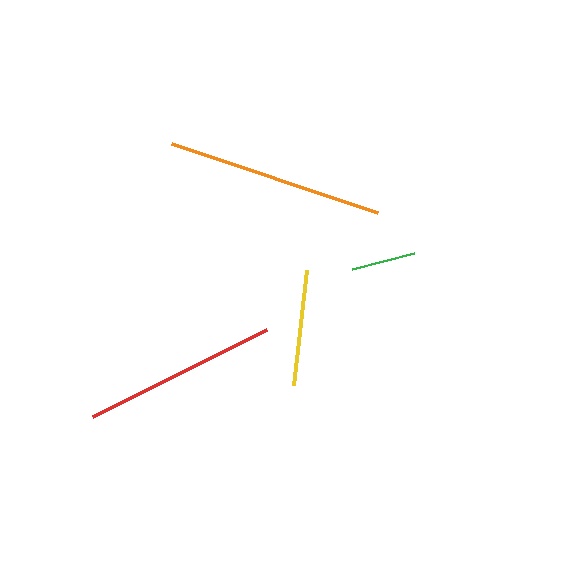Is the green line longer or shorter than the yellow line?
The yellow line is longer than the green line.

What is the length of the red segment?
The red segment is approximately 194 pixels long.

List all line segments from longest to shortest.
From longest to shortest: orange, red, yellow, green.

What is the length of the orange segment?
The orange segment is approximately 217 pixels long.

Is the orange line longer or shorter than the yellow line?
The orange line is longer than the yellow line.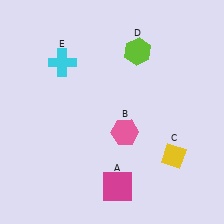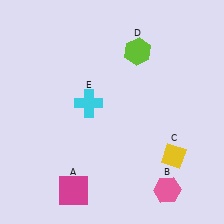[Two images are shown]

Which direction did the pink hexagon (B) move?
The pink hexagon (B) moved down.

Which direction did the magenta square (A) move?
The magenta square (A) moved left.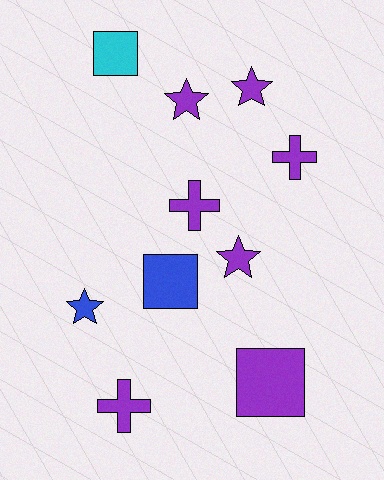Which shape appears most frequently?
Star, with 4 objects.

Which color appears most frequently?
Purple, with 7 objects.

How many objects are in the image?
There are 10 objects.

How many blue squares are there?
There is 1 blue square.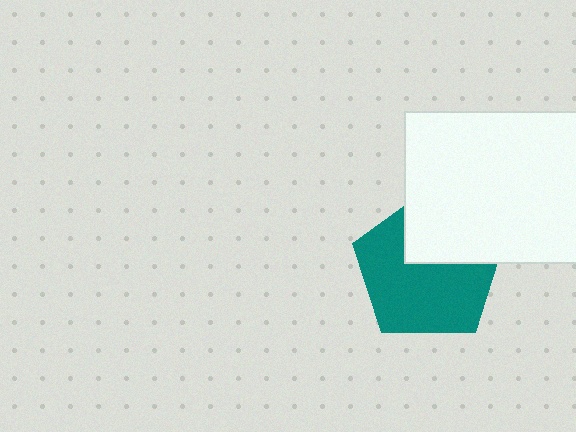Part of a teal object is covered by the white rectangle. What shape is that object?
It is a pentagon.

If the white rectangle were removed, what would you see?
You would see the complete teal pentagon.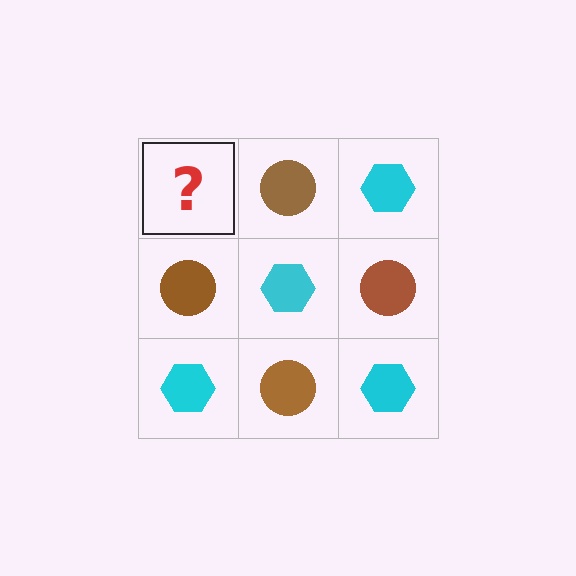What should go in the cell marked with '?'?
The missing cell should contain a cyan hexagon.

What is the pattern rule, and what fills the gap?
The rule is that it alternates cyan hexagon and brown circle in a checkerboard pattern. The gap should be filled with a cyan hexagon.